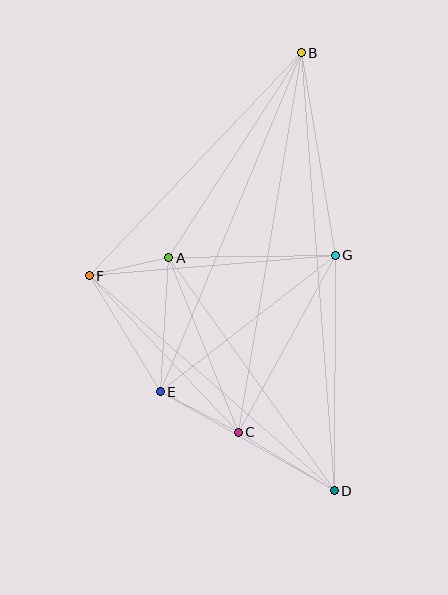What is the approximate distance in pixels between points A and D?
The distance between A and D is approximately 286 pixels.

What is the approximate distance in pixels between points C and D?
The distance between C and D is approximately 113 pixels.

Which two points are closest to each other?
Points A and F are closest to each other.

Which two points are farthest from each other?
Points B and D are farthest from each other.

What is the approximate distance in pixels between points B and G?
The distance between B and G is approximately 205 pixels.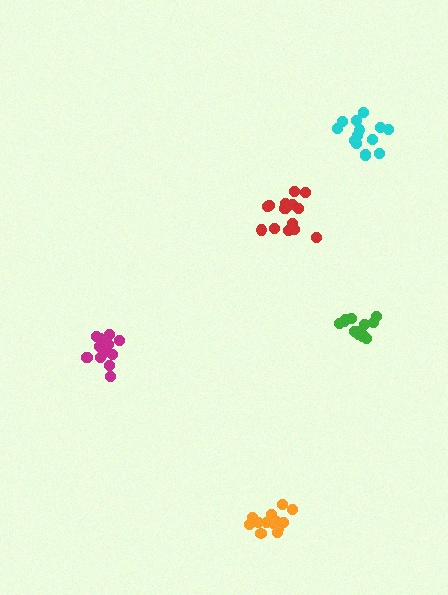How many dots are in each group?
Group 1: 14 dots, Group 2: 13 dots, Group 3: 13 dots, Group 4: 14 dots, Group 5: 15 dots (69 total).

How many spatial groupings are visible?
There are 5 spatial groupings.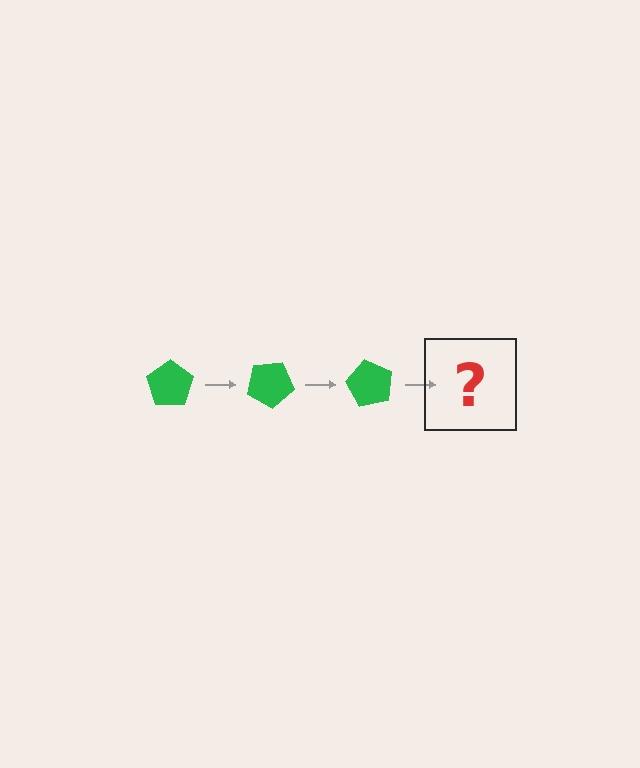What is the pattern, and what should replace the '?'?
The pattern is that the pentagon rotates 30 degrees each step. The '?' should be a green pentagon rotated 90 degrees.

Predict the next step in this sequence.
The next step is a green pentagon rotated 90 degrees.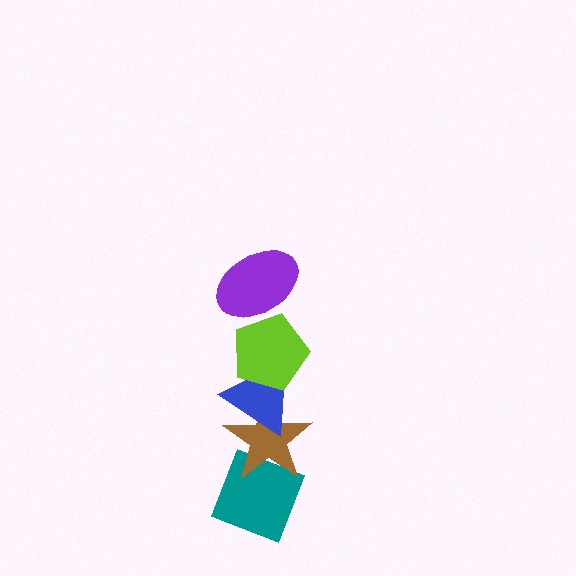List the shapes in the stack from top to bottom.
From top to bottom: the purple ellipse, the lime pentagon, the blue triangle, the brown star, the teal diamond.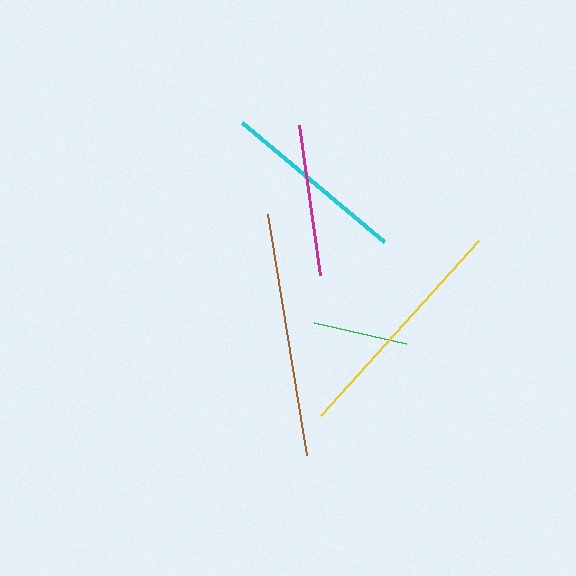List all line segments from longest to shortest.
From longest to shortest: brown, yellow, cyan, magenta, green.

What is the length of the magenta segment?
The magenta segment is approximately 151 pixels long.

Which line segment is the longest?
The brown line is the longest at approximately 244 pixels.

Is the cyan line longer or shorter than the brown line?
The brown line is longer than the cyan line.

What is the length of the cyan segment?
The cyan segment is approximately 186 pixels long.